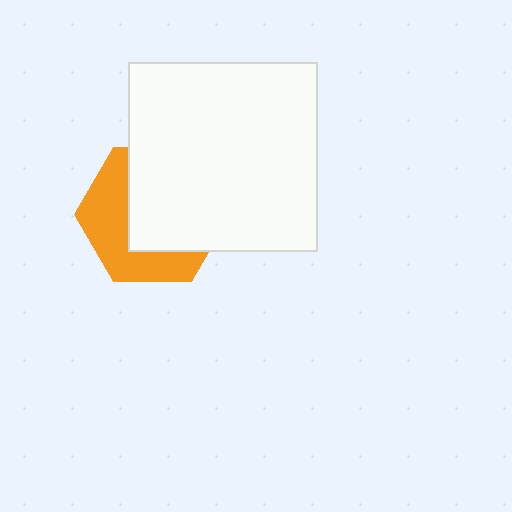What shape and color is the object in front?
The object in front is a white square.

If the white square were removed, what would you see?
You would see the complete orange hexagon.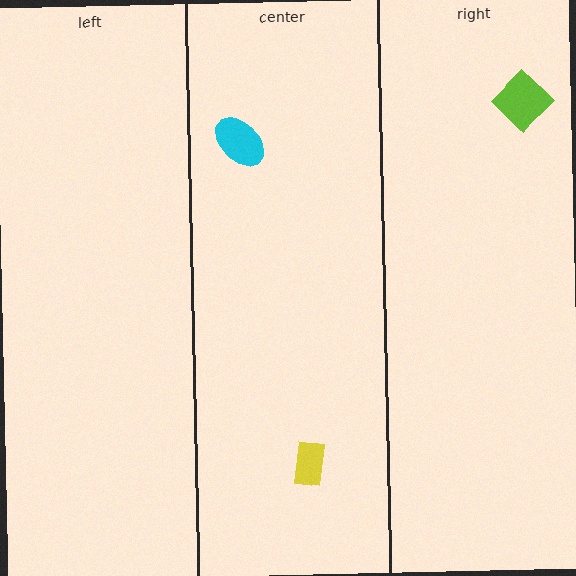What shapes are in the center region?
The cyan ellipse, the yellow rectangle.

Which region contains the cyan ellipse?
The center region.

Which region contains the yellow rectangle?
The center region.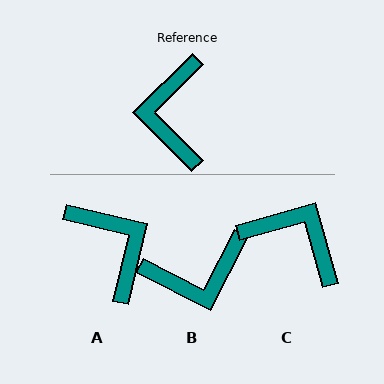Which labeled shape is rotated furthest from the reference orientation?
A, about 148 degrees away.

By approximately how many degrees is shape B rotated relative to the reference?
Approximately 108 degrees counter-clockwise.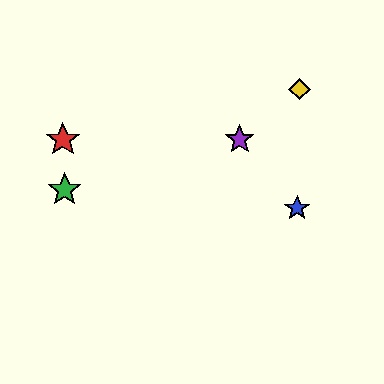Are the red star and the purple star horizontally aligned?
Yes, both are at y≈139.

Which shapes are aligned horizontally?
The red star, the purple star are aligned horizontally.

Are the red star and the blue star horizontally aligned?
No, the red star is at y≈139 and the blue star is at y≈208.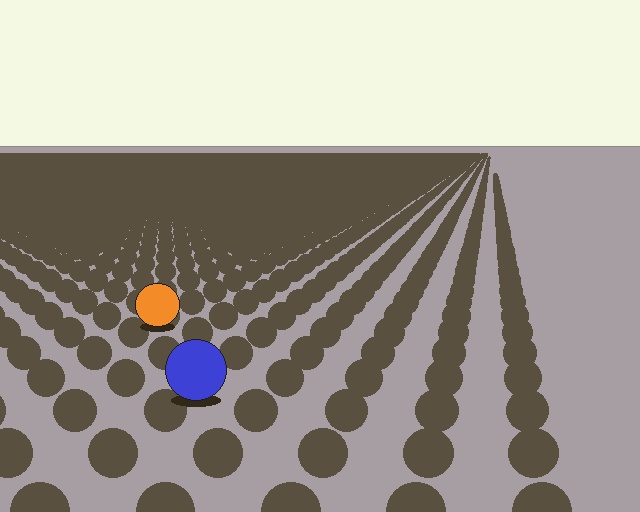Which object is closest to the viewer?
The blue circle is closest. The texture marks near it are larger and more spread out.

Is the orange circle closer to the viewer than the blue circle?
No. The blue circle is closer — you can tell from the texture gradient: the ground texture is coarser near it.